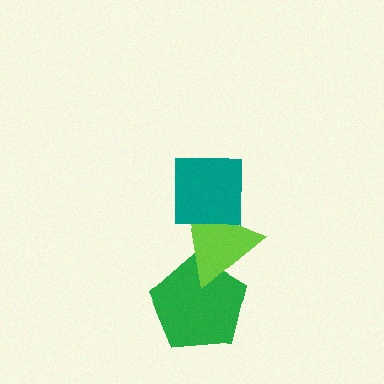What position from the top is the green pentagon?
The green pentagon is 3rd from the top.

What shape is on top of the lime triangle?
The teal square is on top of the lime triangle.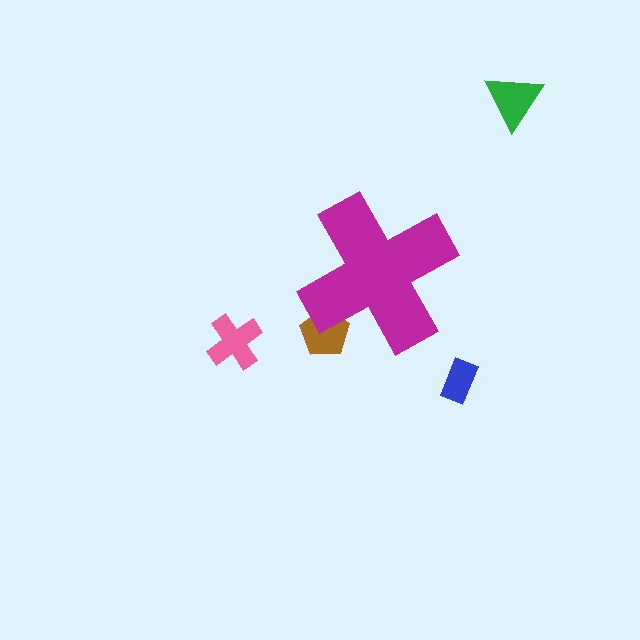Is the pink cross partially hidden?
No, the pink cross is fully visible.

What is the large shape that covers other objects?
A magenta cross.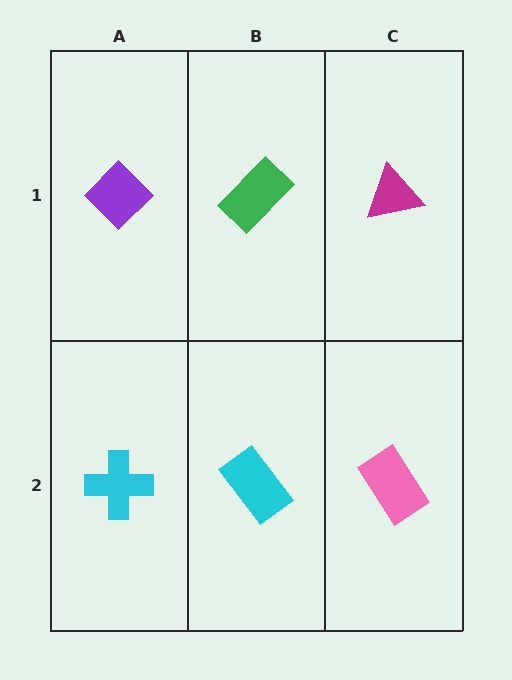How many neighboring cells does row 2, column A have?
2.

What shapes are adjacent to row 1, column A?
A cyan cross (row 2, column A), a green rectangle (row 1, column B).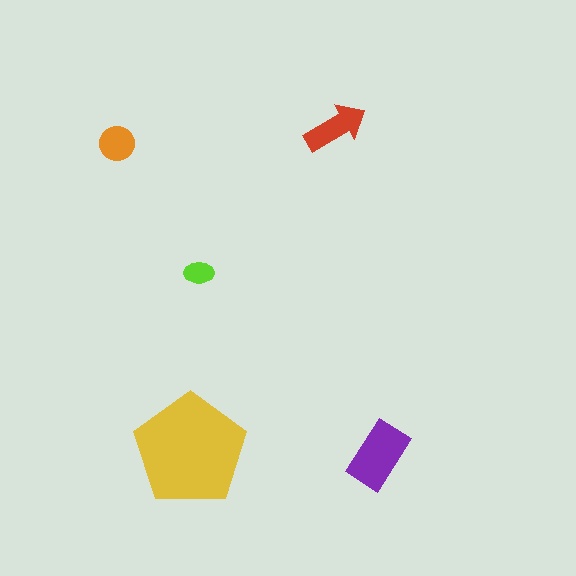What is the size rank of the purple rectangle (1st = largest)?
2nd.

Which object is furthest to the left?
The orange circle is leftmost.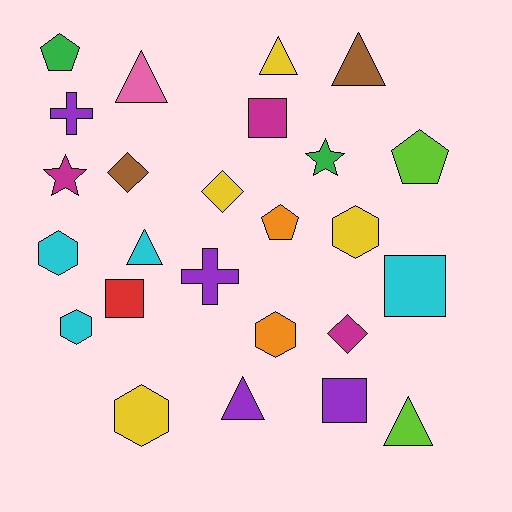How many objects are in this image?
There are 25 objects.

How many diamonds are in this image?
There are 3 diamonds.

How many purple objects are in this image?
There are 4 purple objects.